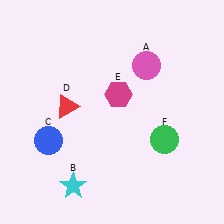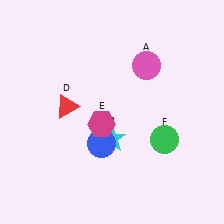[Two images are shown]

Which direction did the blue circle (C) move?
The blue circle (C) moved right.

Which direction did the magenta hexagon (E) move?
The magenta hexagon (E) moved down.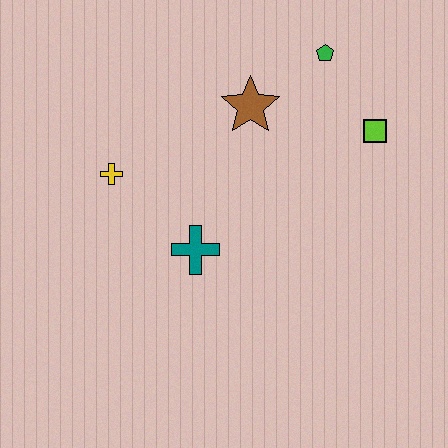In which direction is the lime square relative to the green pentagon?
The lime square is below the green pentagon.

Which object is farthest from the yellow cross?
The lime square is farthest from the yellow cross.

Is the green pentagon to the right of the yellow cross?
Yes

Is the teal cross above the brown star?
No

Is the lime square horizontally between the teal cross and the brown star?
No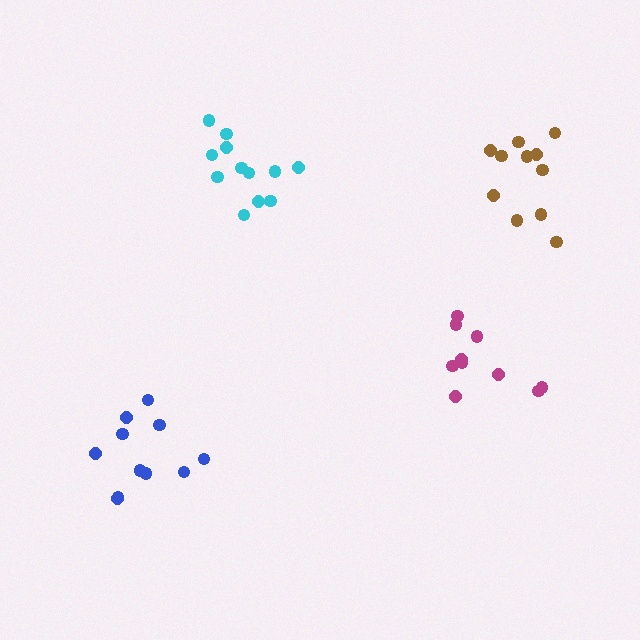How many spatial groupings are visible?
There are 4 spatial groupings.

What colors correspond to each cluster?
The clusters are colored: cyan, brown, blue, magenta.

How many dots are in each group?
Group 1: 12 dots, Group 2: 11 dots, Group 3: 11 dots, Group 4: 10 dots (44 total).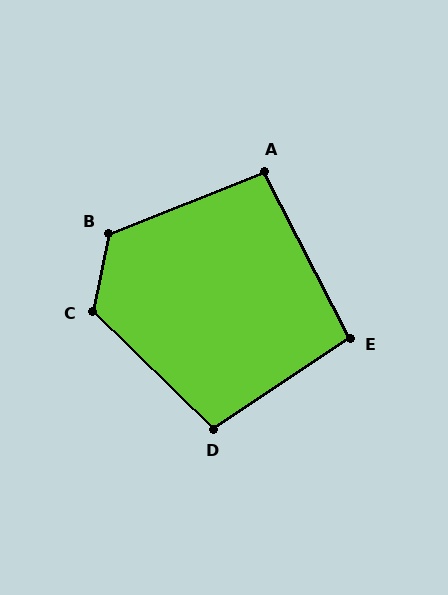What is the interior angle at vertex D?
Approximately 102 degrees (obtuse).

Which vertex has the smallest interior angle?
A, at approximately 96 degrees.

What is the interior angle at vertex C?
Approximately 123 degrees (obtuse).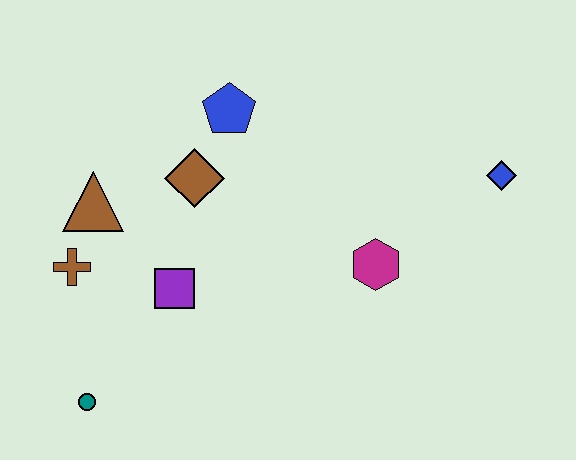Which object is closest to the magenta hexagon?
The blue diamond is closest to the magenta hexagon.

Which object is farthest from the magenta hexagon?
The teal circle is farthest from the magenta hexagon.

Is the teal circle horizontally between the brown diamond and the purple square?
No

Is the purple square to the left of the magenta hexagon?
Yes